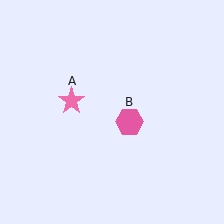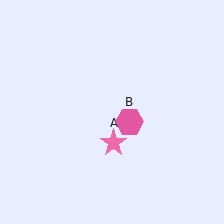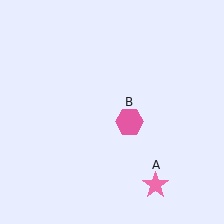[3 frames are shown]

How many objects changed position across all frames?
1 object changed position: pink star (object A).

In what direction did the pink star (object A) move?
The pink star (object A) moved down and to the right.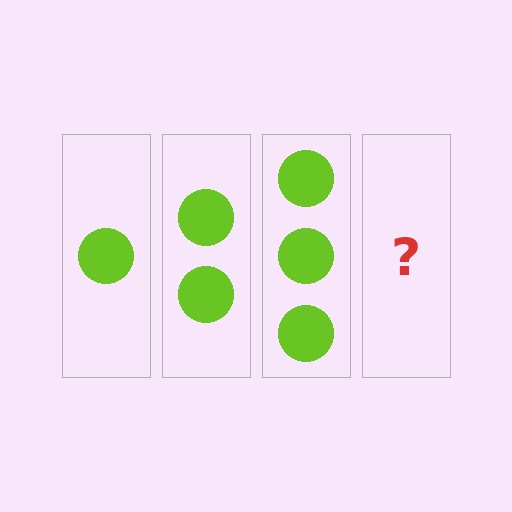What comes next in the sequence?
The next element should be 4 circles.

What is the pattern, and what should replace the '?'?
The pattern is that each step adds one more circle. The '?' should be 4 circles.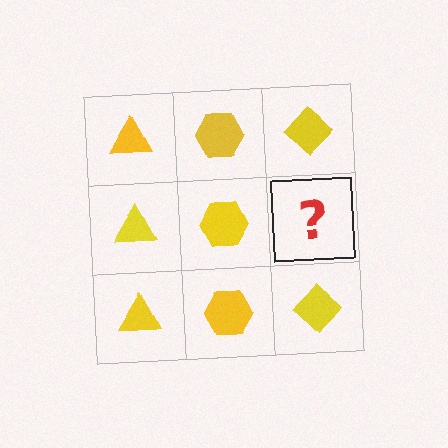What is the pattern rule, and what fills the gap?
The rule is that each column has a consistent shape. The gap should be filled with a yellow diamond.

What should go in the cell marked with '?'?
The missing cell should contain a yellow diamond.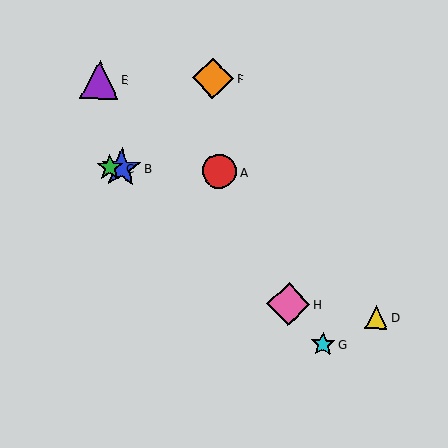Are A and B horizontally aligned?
Yes, both are at y≈171.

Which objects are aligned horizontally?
Objects A, B, C are aligned horizontally.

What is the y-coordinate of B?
Object B is at y≈168.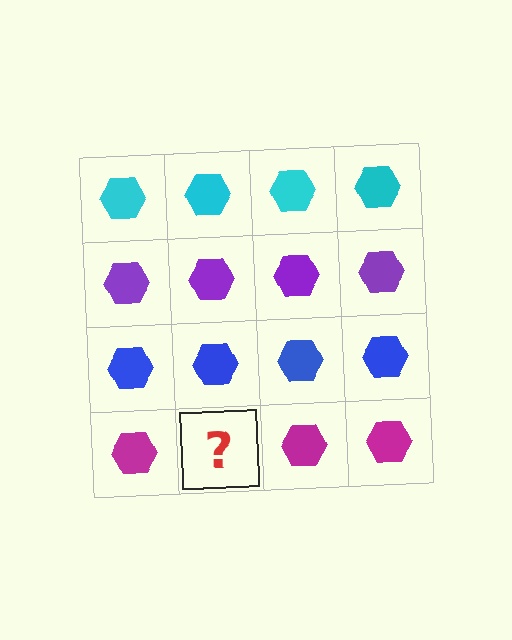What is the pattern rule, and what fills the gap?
The rule is that each row has a consistent color. The gap should be filled with a magenta hexagon.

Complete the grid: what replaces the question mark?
The question mark should be replaced with a magenta hexagon.